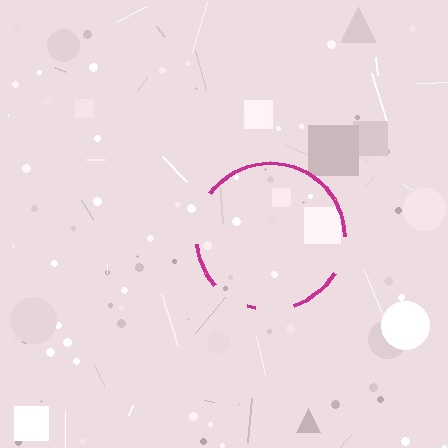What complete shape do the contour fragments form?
The contour fragments form a circle.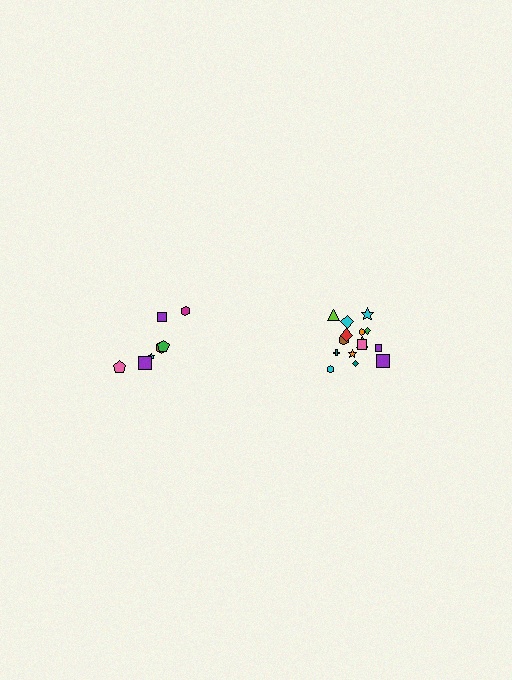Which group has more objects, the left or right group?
The right group.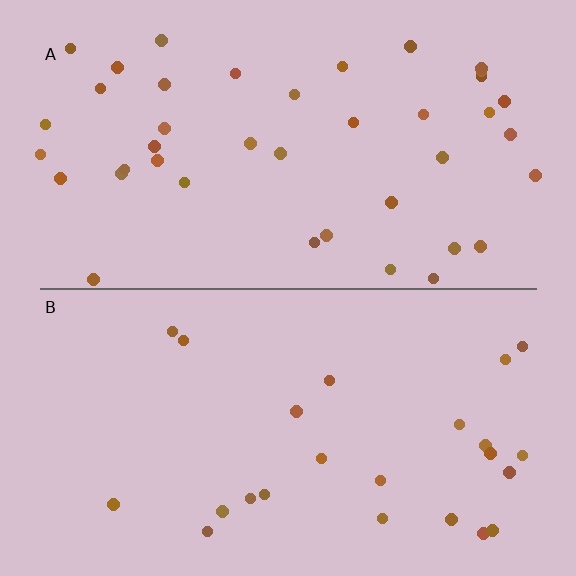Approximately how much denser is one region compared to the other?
Approximately 1.7× — region A over region B.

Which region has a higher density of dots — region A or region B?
A (the top).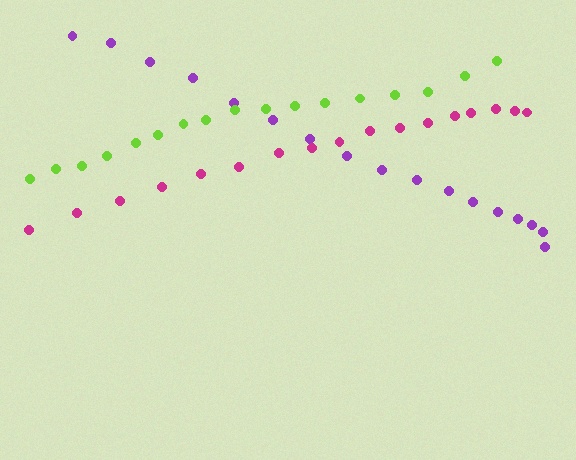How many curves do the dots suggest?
There are 3 distinct paths.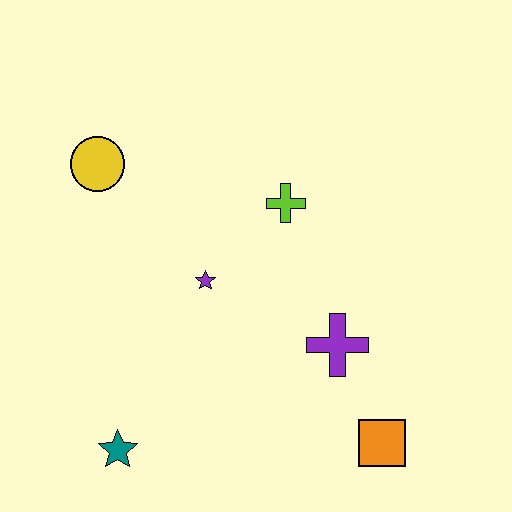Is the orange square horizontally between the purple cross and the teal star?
No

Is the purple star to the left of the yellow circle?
No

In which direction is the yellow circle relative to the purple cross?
The yellow circle is to the left of the purple cross.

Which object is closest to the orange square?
The purple cross is closest to the orange square.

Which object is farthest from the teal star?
The lime cross is farthest from the teal star.